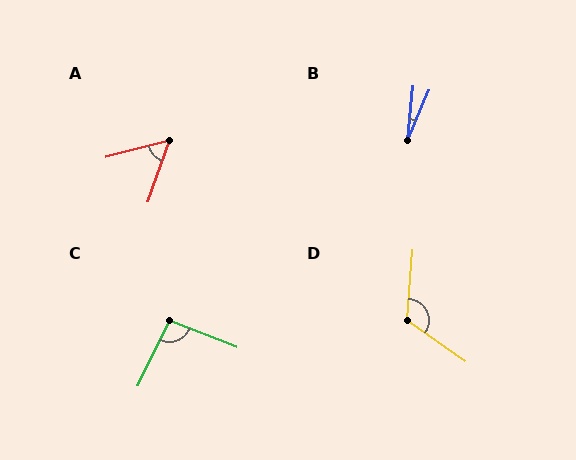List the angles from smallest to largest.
B (17°), A (56°), C (94°), D (121°).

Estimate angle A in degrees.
Approximately 56 degrees.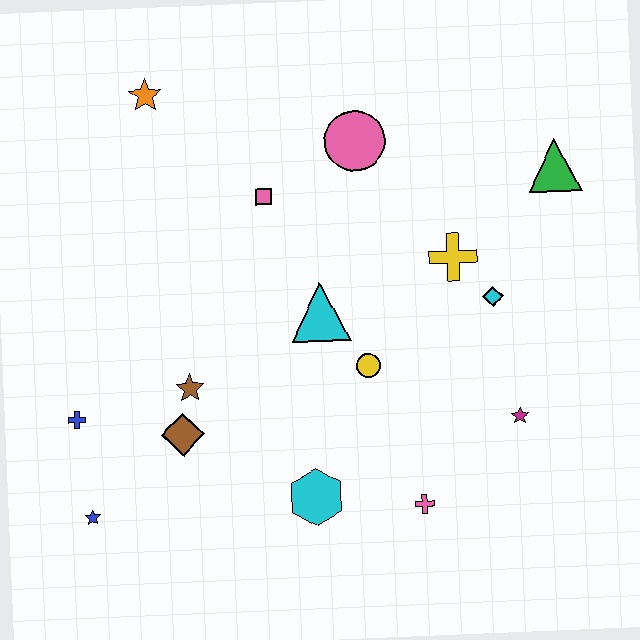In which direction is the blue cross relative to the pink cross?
The blue cross is to the left of the pink cross.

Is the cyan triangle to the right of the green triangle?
No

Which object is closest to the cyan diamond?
The yellow cross is closest to the cyan diamond.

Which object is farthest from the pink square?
The blue star is farthest from the pink square.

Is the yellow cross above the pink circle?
No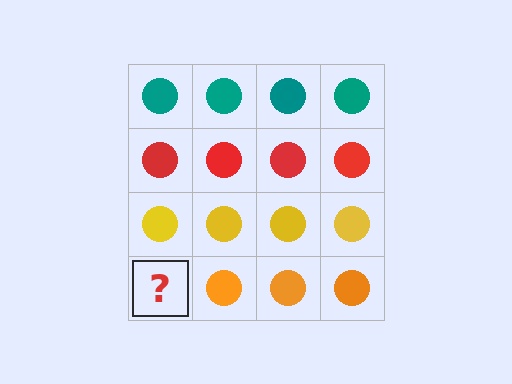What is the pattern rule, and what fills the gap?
The rule is that each row has a consistent color. The gap should be filled with an orange circle.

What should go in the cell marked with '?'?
The missing cell should contain an orange circle.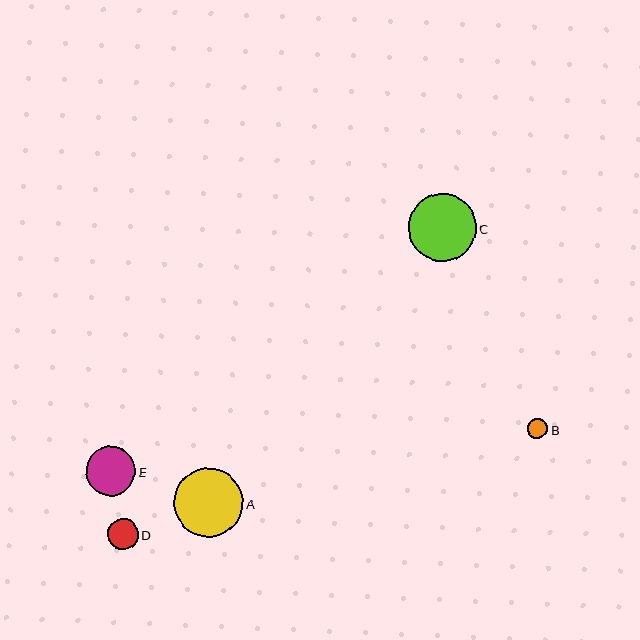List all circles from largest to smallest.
From largest to smallest: A, C, E, D, B.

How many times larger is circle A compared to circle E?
Circle A is approximately 1.4 times the size of circle E.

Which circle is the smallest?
Circle B is the smallest with a size of approximately 20 pixels.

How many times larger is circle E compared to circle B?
Circle E is approximately 2.5 times the size of circle B.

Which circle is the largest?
Circle A is the largest with a size of approximately 69 pixels.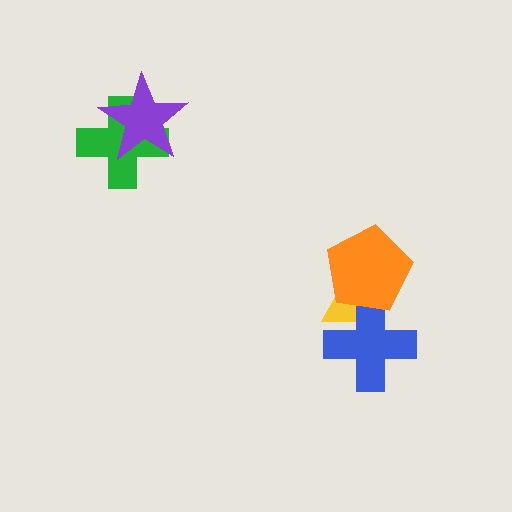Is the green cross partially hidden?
Yes, it is partially covered by another shape.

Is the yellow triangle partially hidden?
Yes, it is partially covered by another shape.